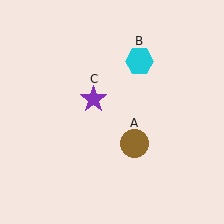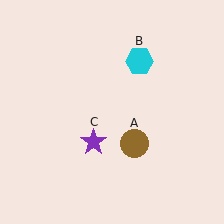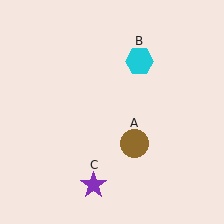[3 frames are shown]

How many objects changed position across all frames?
1 object changed position: purple star (object C).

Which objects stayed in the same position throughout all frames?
Brown circle (object A) and cyan hexagon (object B) remained stationary.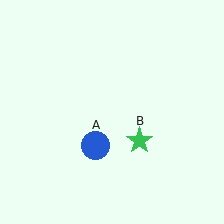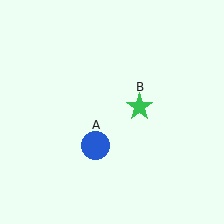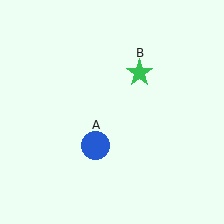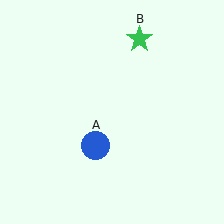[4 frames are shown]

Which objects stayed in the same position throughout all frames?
Blue circle (object A) remained stationary.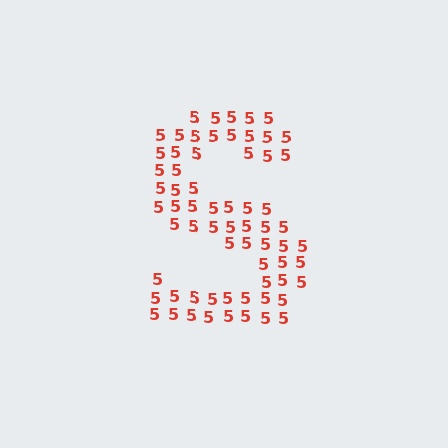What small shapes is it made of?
It is made of small digit 5's.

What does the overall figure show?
The overall figure shows the letter S.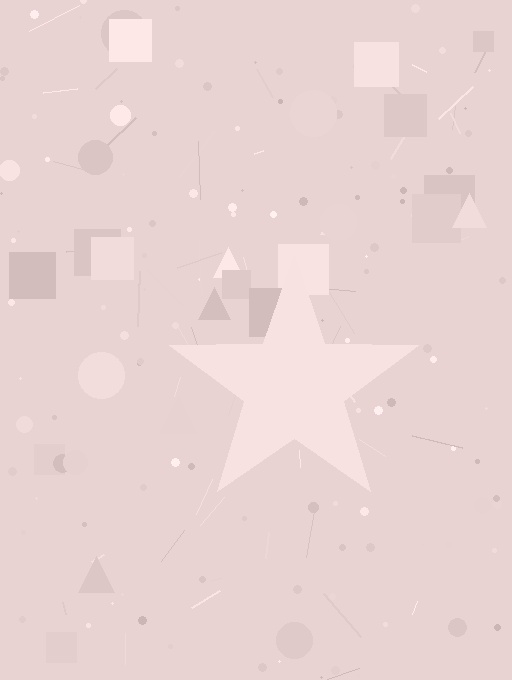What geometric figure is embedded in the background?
A star is embedded in the background.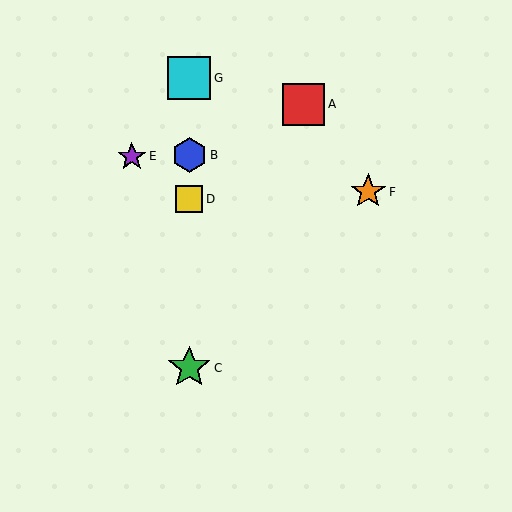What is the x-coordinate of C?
Object C is at x≈189.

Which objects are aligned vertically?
Objects B, C, D, G are aligned vertically.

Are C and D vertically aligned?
Yes, both are at x≈189.